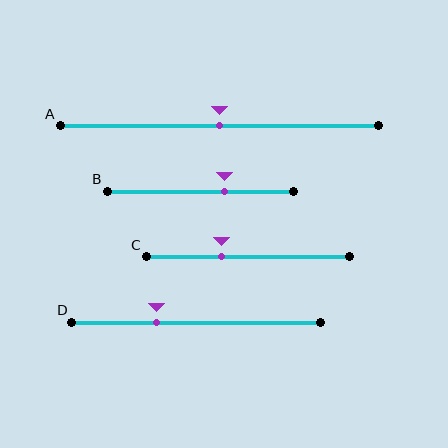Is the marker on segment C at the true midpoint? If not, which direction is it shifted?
No, the marker on segment C is shifted to the left by about 13% of the segment length.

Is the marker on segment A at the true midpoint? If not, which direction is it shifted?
Yes, the marker on segment A is at the true midpoint.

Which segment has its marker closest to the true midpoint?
Segment A has its marker closest to the true midpoint.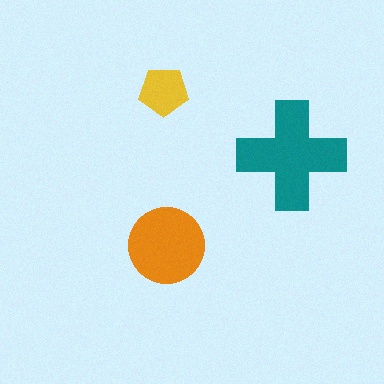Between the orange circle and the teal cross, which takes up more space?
The teal cross.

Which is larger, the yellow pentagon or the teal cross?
The teal cross.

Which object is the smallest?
The yellow pentagon.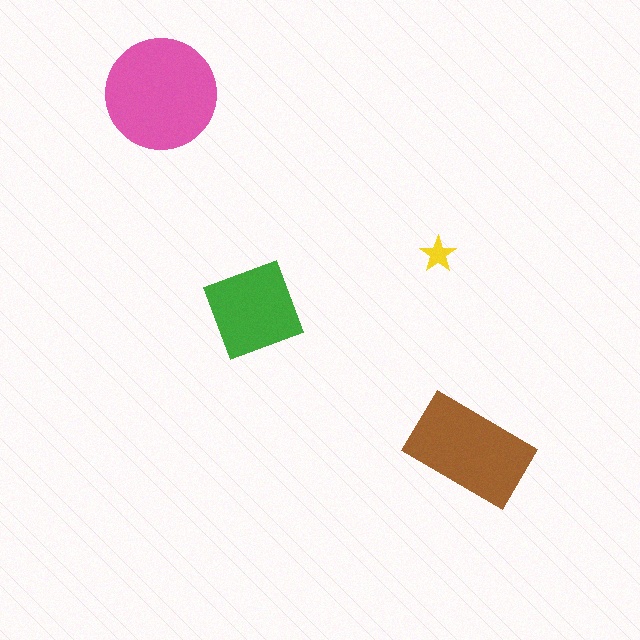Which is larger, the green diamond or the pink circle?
The pink circle.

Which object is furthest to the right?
The brown rectangle is rightmost.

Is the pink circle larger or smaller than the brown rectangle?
Larger.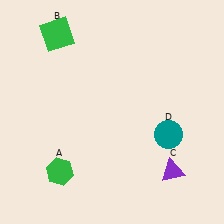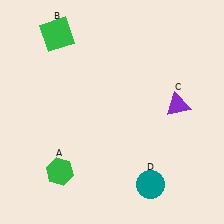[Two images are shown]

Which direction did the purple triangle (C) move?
The purple triangle (C) moved up.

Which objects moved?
The objects that moved are: the purple triangle (C), the teal circle (D).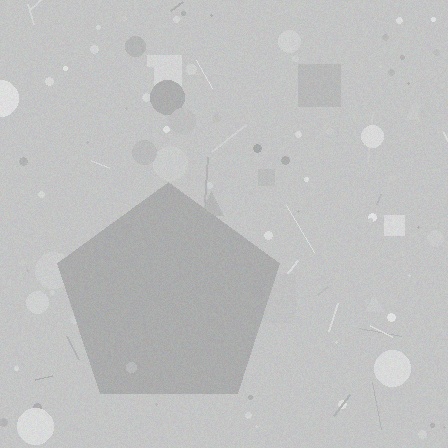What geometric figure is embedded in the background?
A pentagon is embedded in the background.